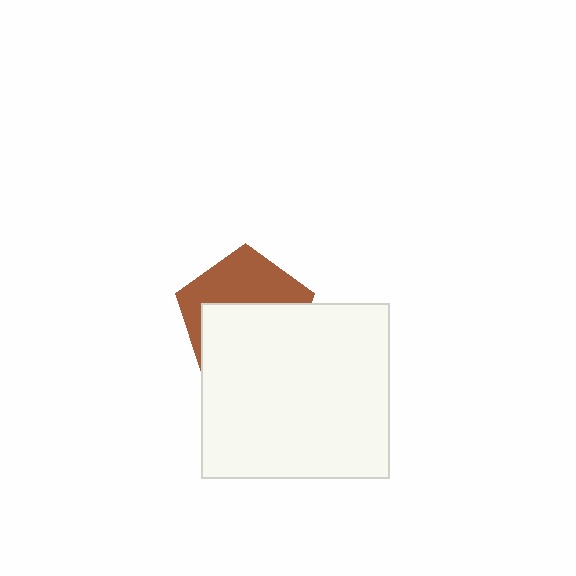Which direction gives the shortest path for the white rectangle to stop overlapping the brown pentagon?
Moving down gives the shortest separation.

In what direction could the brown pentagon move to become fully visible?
The brown pentagon could move up. That would shift it out from behind the white rectangle entirely.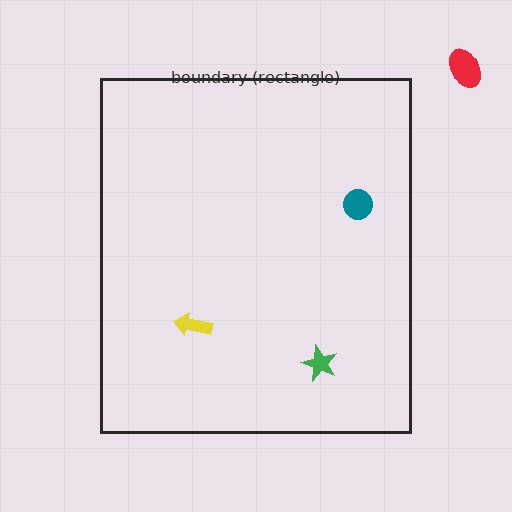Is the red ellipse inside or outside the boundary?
Outside.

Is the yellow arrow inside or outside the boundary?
Inside.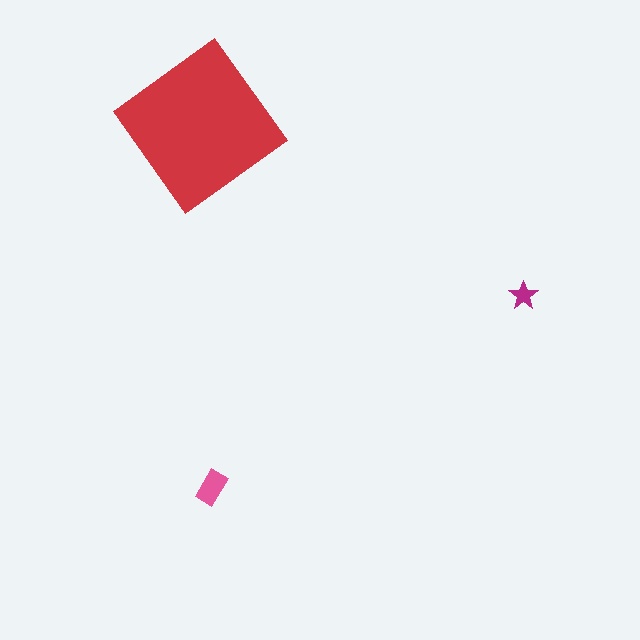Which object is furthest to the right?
The magenta star is rightmost.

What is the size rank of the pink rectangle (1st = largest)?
2nd.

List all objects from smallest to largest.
The magenta star, the pink rectangle, the red diamond.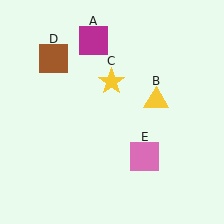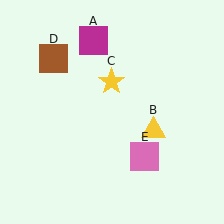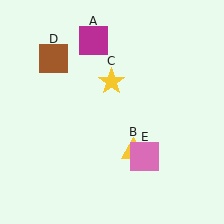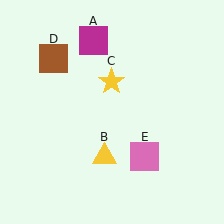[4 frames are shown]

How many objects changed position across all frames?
1 object changed position: yellow triangle (object B).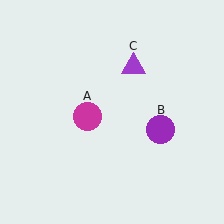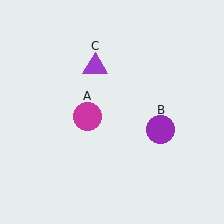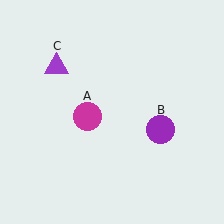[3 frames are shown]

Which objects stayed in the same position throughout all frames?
Magenta circle (object A) and purple circle (object B) remained stationary.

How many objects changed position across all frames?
1 object changed position: purple triangle (object C).